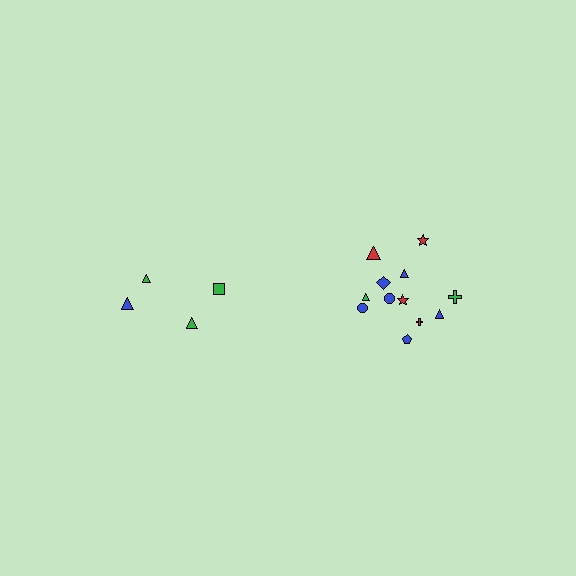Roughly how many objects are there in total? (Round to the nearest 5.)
Roughly 15 objects in total.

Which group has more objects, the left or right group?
The right group.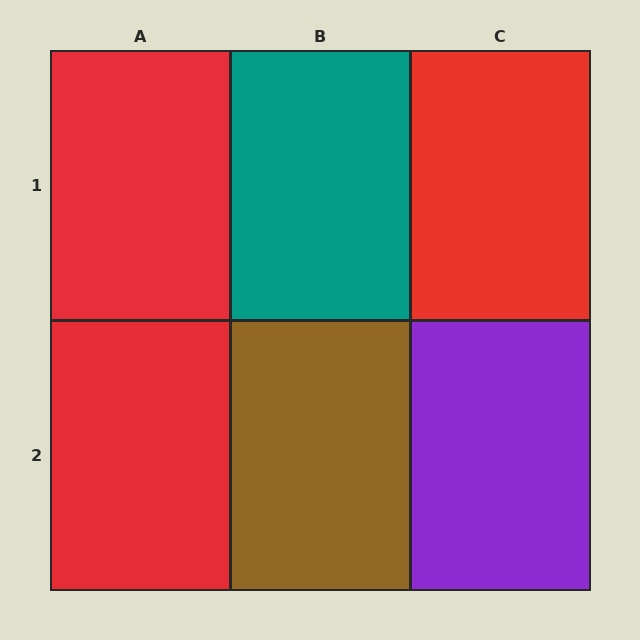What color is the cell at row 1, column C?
Red.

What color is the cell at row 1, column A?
Red.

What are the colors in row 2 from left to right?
Red, brown, purple.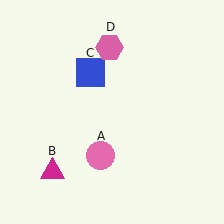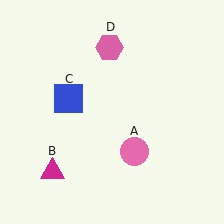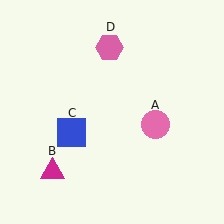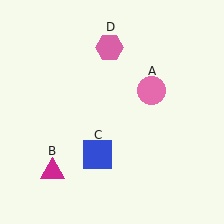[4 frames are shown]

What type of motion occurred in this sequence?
The pink circle (object A), blue square (object C) rotated counterclockwise around the center of the scene.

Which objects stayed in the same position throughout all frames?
Magenta triangle (object B) and pink hexagon (object D) remained stationary.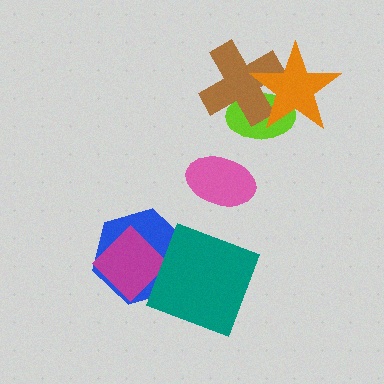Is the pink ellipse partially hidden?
No, no other shape covers it.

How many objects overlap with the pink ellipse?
0 objects overlap with the pink ellipse.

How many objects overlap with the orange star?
2 objects overlap with the orange star.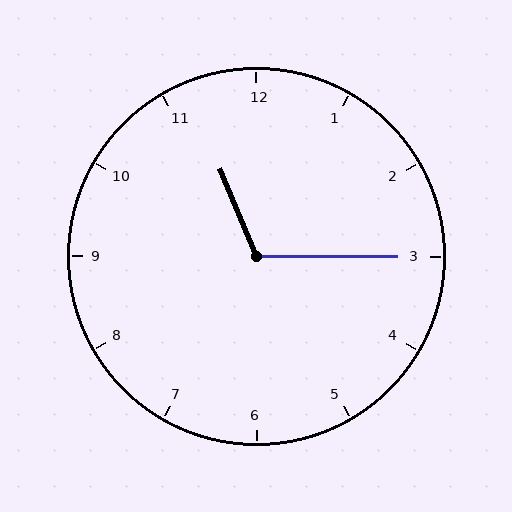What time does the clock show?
11:15.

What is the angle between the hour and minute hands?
Approximately 112 degrees.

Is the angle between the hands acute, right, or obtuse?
It is obtuse.